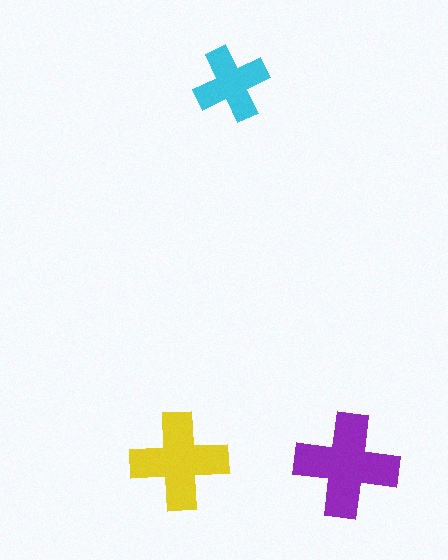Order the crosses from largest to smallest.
the purple one, the yellow one, the cyan one.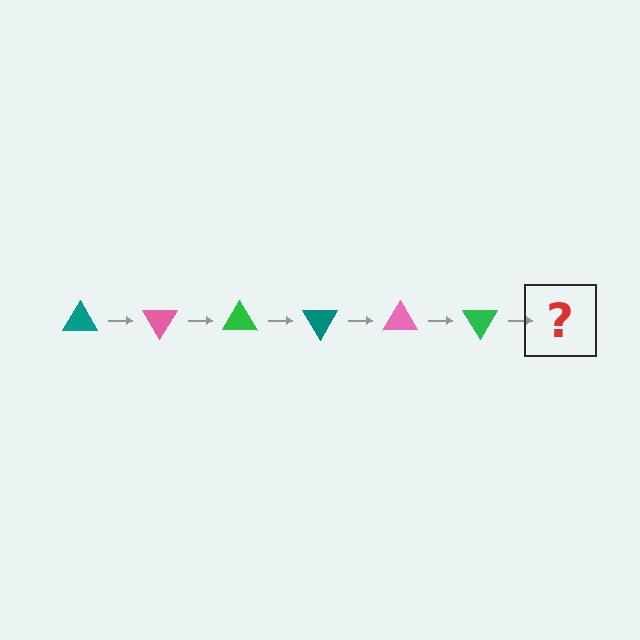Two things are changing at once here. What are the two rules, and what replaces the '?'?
The two rules are that it rotates 60 degrees each step and the color cycles through teal, pink, and green. The '?' should be a teal triangle, rotated 360 degrees from the start.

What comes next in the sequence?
The next element should be a teal triangle, rotated 360 degrees from the start.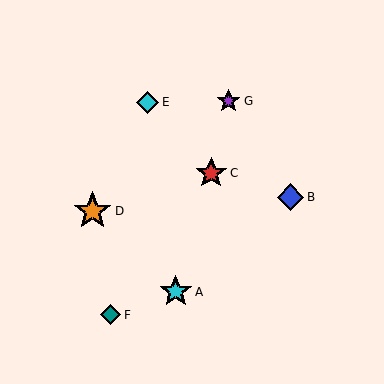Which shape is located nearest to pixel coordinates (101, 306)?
The teal diamond (labeled F) at (111, 315) is nearest to that location.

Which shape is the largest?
The orange star (labeled D) is the largest.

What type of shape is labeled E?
Shape E is a cyan diamond.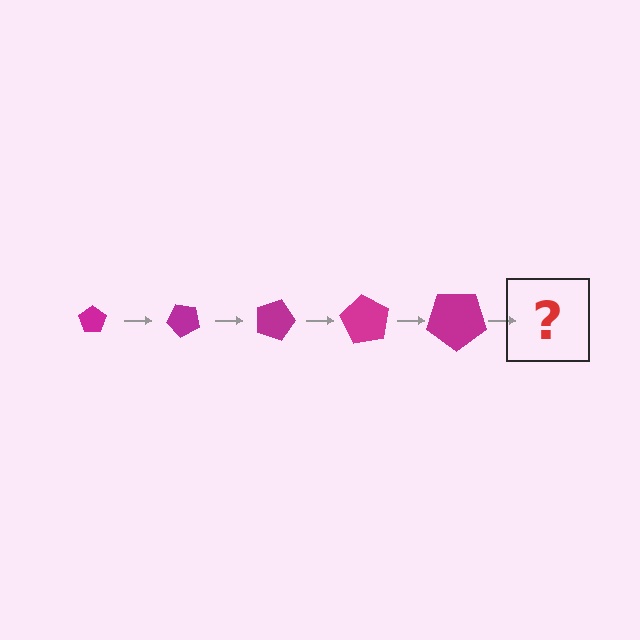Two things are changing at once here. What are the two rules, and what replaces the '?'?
The two rules are that the pentagon grows larger each step and it rotates 45 degrees each step. The '?' should be a pentagon, larger than the previous one and rotated 225 degrees from the start.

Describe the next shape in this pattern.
It should be a pentagon, larger than the previous one and rotated 225 degrees from the start.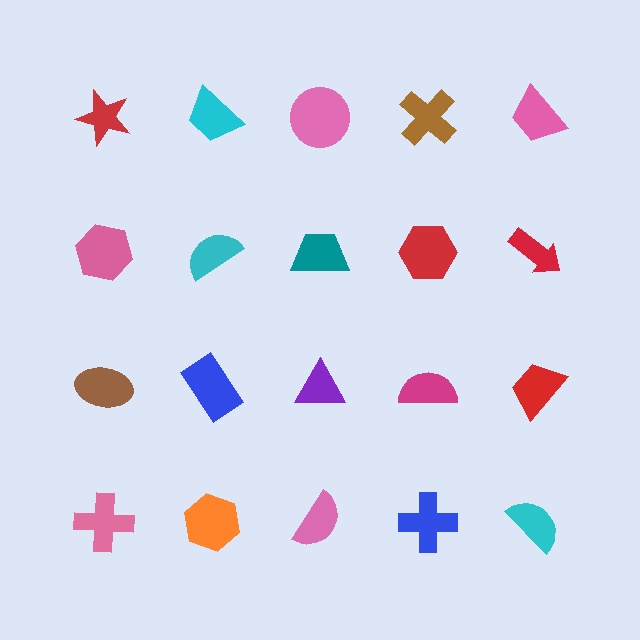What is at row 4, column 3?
A pink semicircle.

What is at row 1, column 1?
A red star.